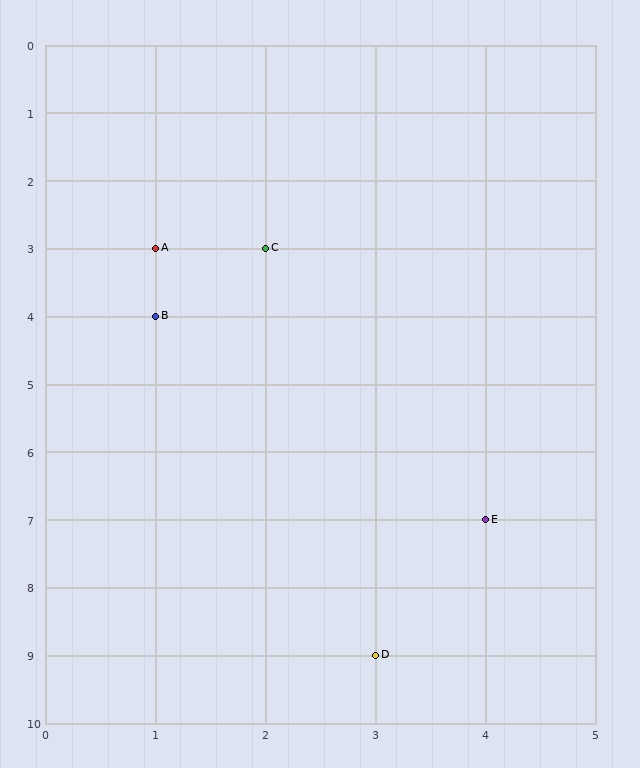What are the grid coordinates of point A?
Point A is at grid coordinates (1, 3).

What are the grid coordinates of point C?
Point C is at grid coordinates (2, 3).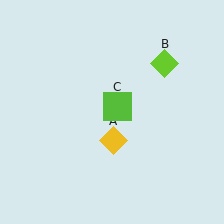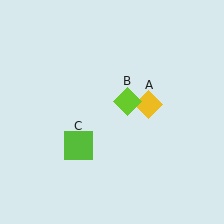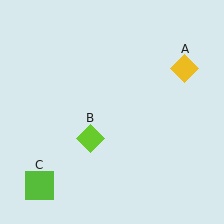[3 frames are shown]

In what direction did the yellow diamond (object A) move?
The yellow diamond (object A) moved up and to the right.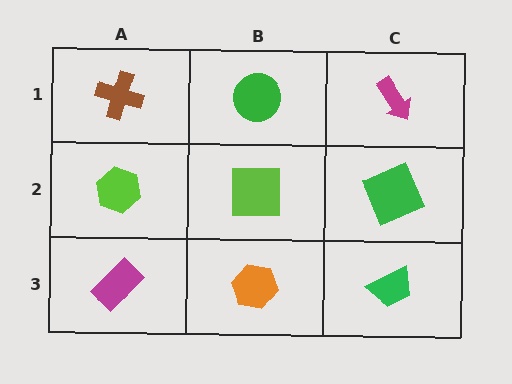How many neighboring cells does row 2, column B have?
4.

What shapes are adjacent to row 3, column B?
A lime square (row 2, column B), a magenta rectangle (row 3, column A), a green trapezoid (row 3, column C).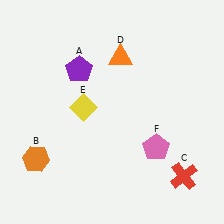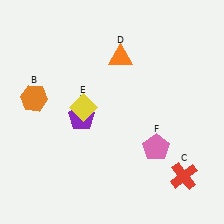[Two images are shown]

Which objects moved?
The objects that moved are: the purple pentagon (A), the orange hexagon (B).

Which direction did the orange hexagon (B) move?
The orange hexagon (B) moved up.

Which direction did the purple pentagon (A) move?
The purple pentagon (A) moved down.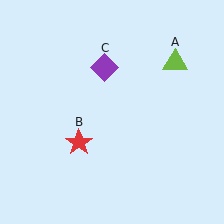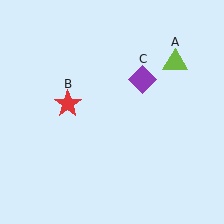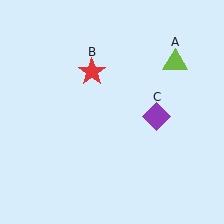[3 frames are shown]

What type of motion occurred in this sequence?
The red star (object B), purple diamond (object C) rotated clockwise around the center of the scene.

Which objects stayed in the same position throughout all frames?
Lime triangle (object A) remained stationary.